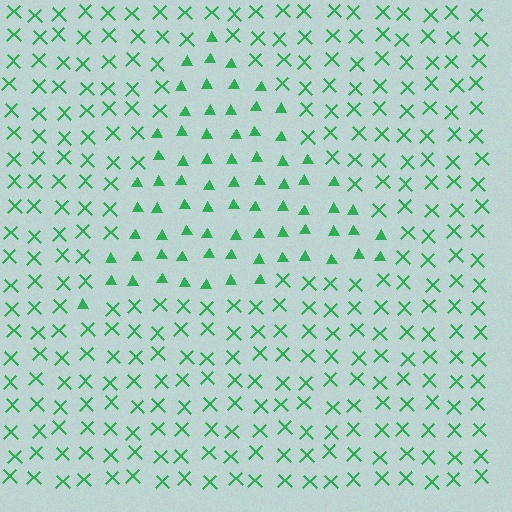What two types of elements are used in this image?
The image uses triangles inside the triangle region and X marks outside it.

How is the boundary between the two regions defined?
The boundary is defined by a change in element shape: triangles inside vs. X marks outside. All elements share the same color and spacing.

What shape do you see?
I see a triangle.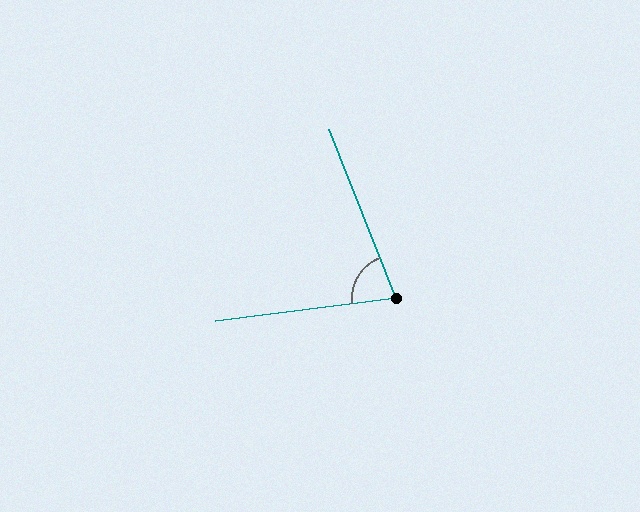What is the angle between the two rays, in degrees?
Approximately 76 degrees.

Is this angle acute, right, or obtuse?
It is acute.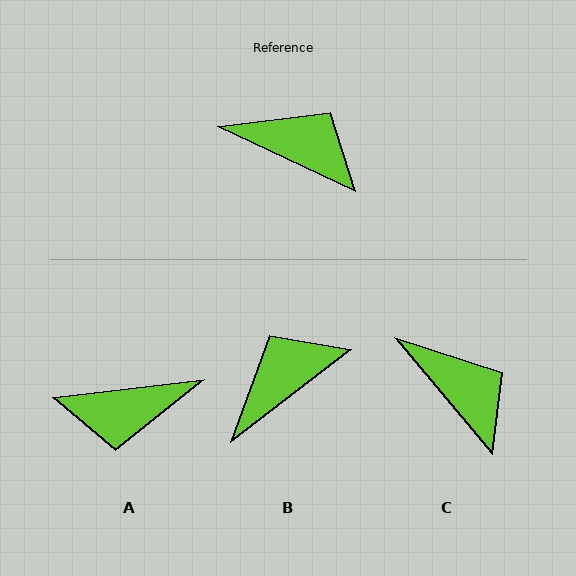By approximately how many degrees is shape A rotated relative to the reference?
Approximately 148 degrees clockwise.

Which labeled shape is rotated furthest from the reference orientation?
A, about 148 degrees away.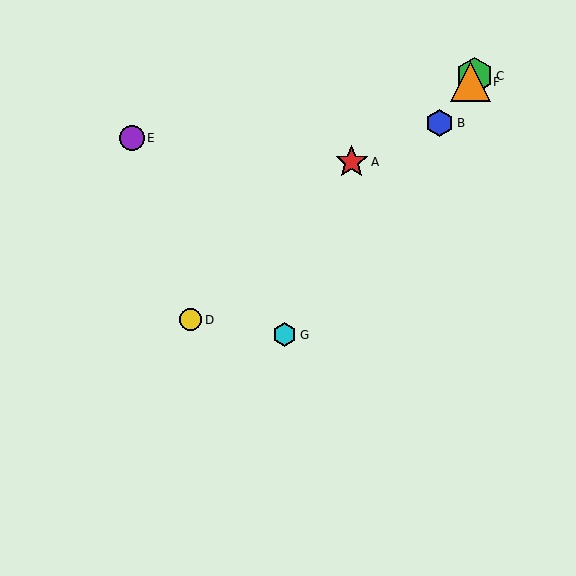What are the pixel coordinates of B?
Object B is at (440, 123).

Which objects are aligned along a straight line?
Objects B, C, F, G are aligned along a straight line.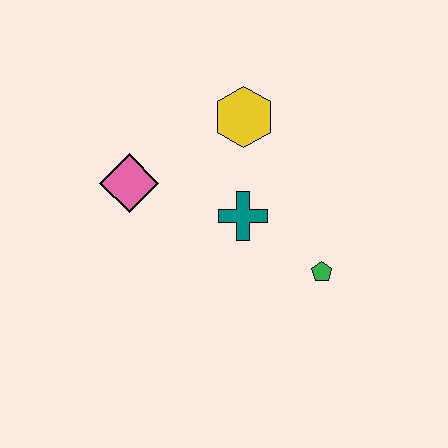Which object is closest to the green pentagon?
The teal cross is closest to the green pentagon.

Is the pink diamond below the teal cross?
No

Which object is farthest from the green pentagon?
The pink diamond is farthest from the green pentagon.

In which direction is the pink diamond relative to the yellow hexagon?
The pink diamond is to the left of the yellow hexagon.